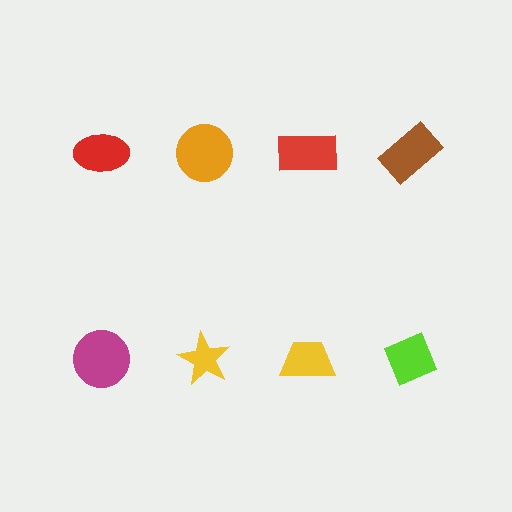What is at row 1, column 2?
An orange circle.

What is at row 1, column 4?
A brown rectangle.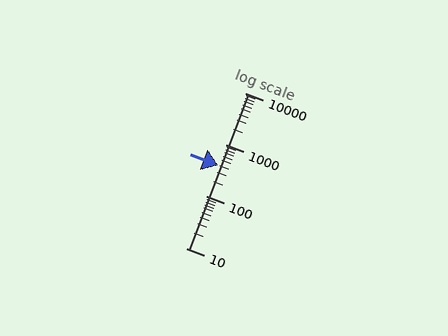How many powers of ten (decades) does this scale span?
The scale spans 3 decades, from 10 to 10000.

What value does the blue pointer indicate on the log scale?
The pointer indicates approximately 400.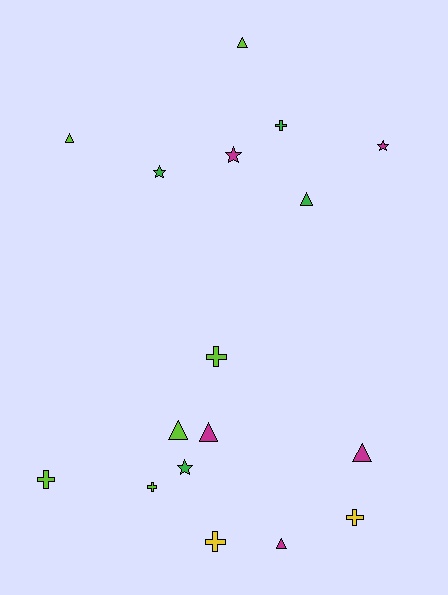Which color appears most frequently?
Lime, with 6 objects.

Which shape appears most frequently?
Triangle, with 7 objects.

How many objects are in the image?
There are 17 objects.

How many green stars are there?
There are 2 green stars.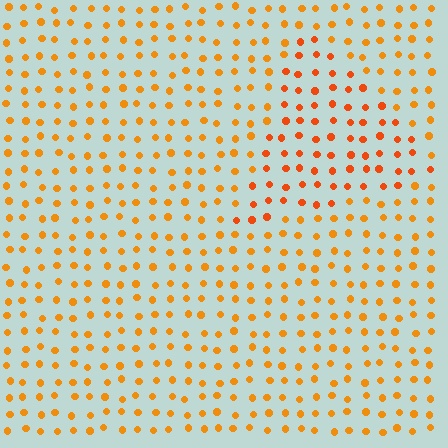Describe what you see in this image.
The image is filled with small orange elements in a uniform arrangement. A triangle-shaped region is visible where the elements are tinted to a slightly different hue, forming a subtle color boundary.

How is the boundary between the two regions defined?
The boundary is defined purely by a slight shift in hue (about 18 degrees). Spacing, size, and orientation are identical on both sides.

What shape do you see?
I see a triangle.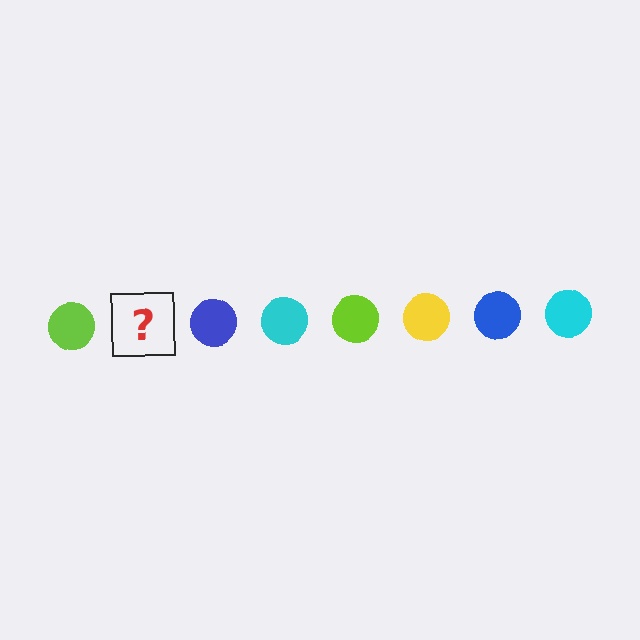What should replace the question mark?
The question mark should be replaced with a yellow circle.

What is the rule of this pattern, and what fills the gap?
The rule is that the pattern cycles through lime, yellow, blue, cyan circles. The gap should be filled with a yellow circle.